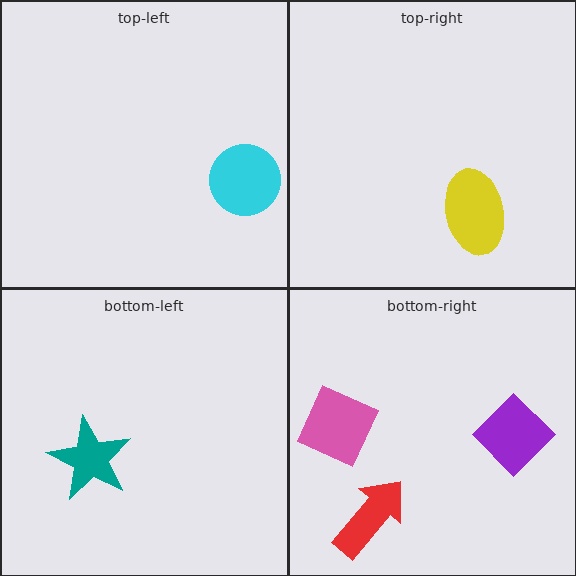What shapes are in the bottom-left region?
The teal star.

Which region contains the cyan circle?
The top-left region.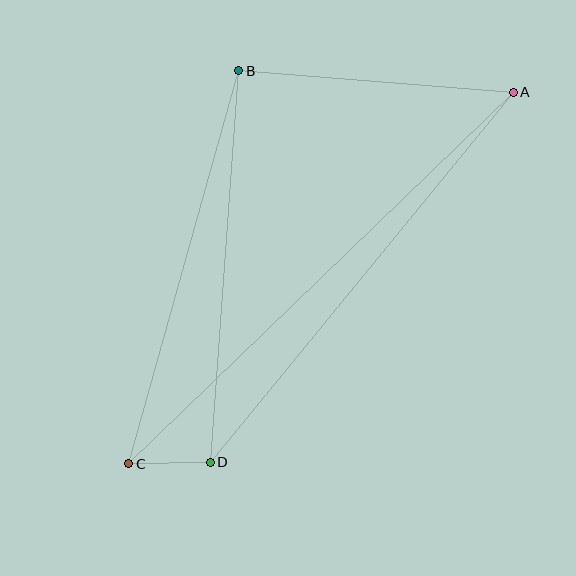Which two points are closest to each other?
Points C and D are closest to each other.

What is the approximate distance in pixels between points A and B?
The distance between A and B is approximately 275 pixels.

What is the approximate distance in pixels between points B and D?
The distance between B and D is approximately 393 pixels.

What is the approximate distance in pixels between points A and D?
The distance between A and D is approximately 478 pixels.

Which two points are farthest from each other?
Points A and C are farthest from each other.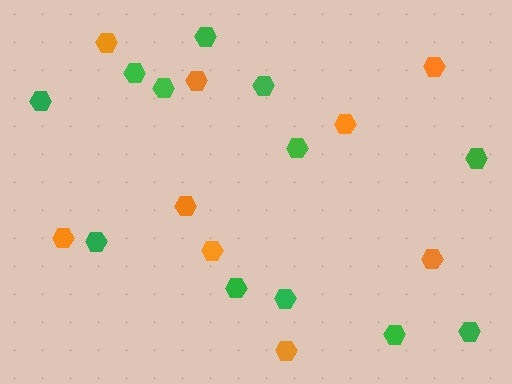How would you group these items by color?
There are 2 groups: one group of green hexagons (12) and one group of orange hexagons (9).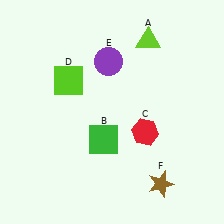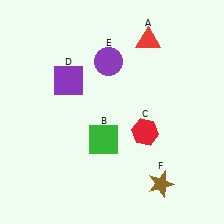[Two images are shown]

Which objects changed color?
A changed from lime to red. D changed from lime to purple.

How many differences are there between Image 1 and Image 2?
There are 2 differences between the two images.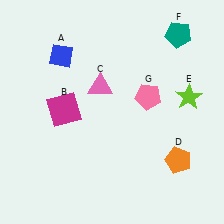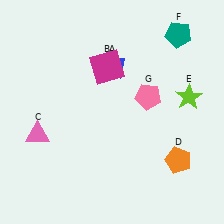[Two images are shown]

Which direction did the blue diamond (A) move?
The blue diamond (A) moved right.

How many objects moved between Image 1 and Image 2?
3 objects moved between the two images.